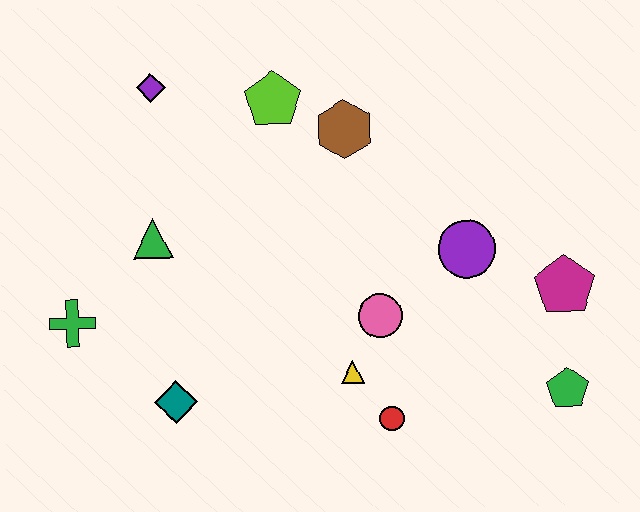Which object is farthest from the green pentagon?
The purple diamond is farthest from the green pentagon.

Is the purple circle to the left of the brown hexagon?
No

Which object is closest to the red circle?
The yellow triangle is closest to the red circle.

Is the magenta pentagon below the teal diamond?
No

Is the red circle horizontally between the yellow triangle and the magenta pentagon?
Yes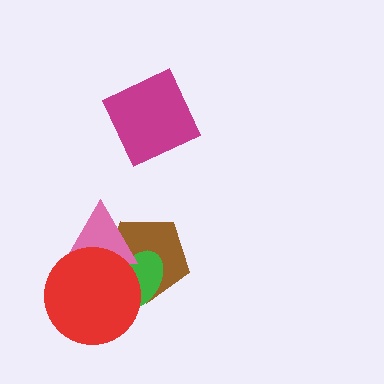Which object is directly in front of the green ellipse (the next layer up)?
The pink triangle is directly in front of the green ellipse.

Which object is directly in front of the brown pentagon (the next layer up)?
The green ellipse is directly in front of the brown pentagon.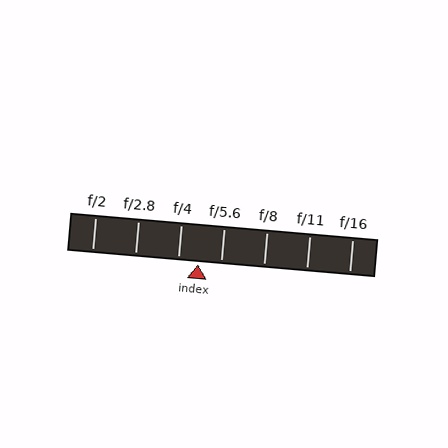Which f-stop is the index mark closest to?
The index mark is closest to f/4.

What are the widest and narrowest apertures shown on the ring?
The widest aperture shown is f/2 and the narrowest is f/16.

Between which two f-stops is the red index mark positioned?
The index mark is between f/4 and f/5.6.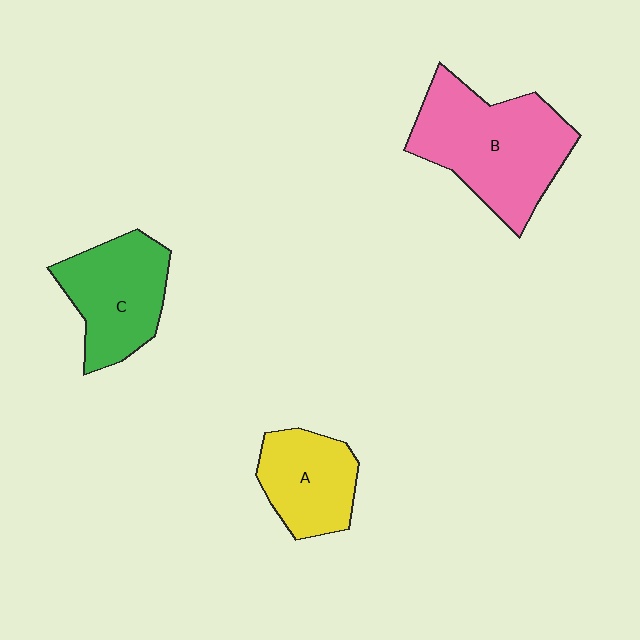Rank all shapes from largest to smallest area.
From largest to smallest: B (pink), C (green), A (yellow).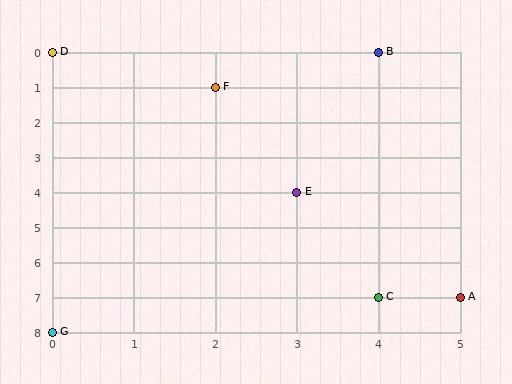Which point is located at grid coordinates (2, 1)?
Point F is at (2, 1).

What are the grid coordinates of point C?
Point C is at grid coordinates (4, 7).